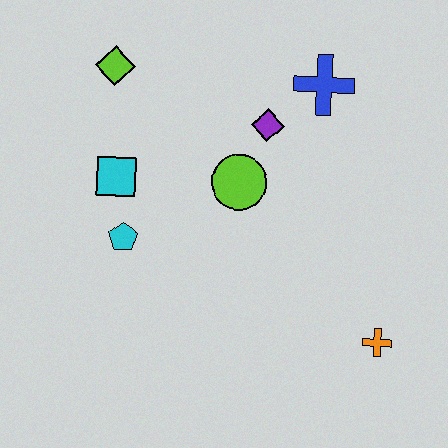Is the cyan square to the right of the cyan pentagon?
No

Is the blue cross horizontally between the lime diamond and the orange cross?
Yes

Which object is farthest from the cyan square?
The orange cross is farthest from the cyan square.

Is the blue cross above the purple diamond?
Yes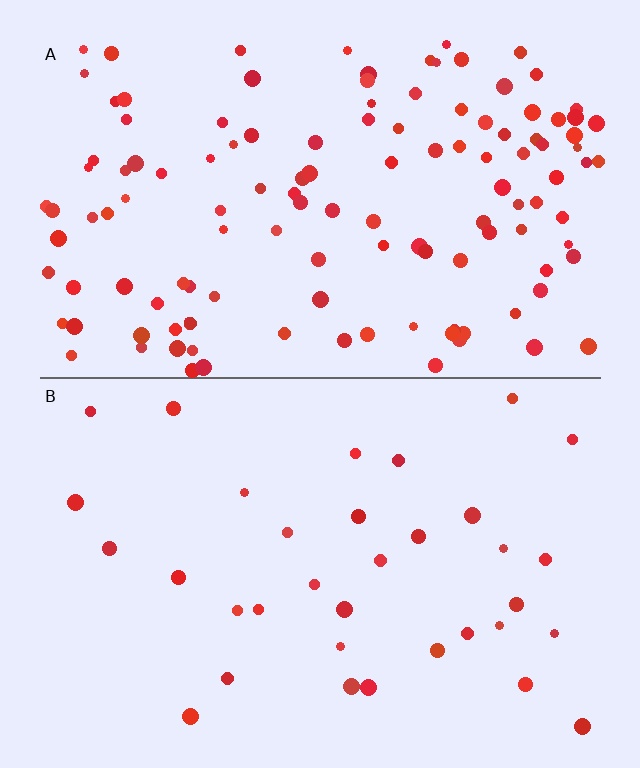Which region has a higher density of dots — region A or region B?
A (the top).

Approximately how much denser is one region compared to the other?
Approximately 3.7× — region A over region B.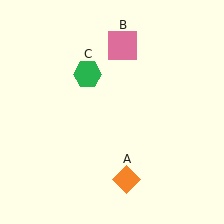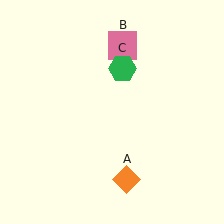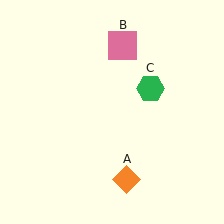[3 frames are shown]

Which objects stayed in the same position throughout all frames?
Orange diamond (object A) and pink square (object B) remained stationary.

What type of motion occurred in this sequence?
The green hexagon (object C) rotated clockwise around the center of the scene.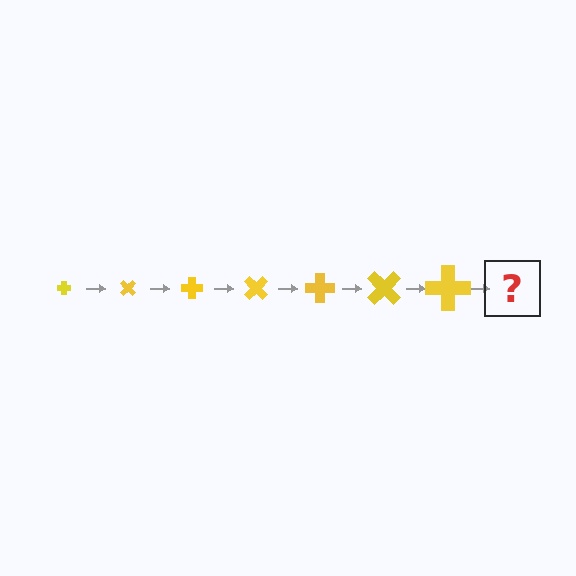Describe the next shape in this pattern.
It should be a cross, larger than the previous one and rotated 315 degrees from the start.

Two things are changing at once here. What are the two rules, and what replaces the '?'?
The two rules are that the cross grows larger each step and it rotates 45 degrees each step. The '?' should be a cross, larger than the previous one and rotated 315 degrees from the start.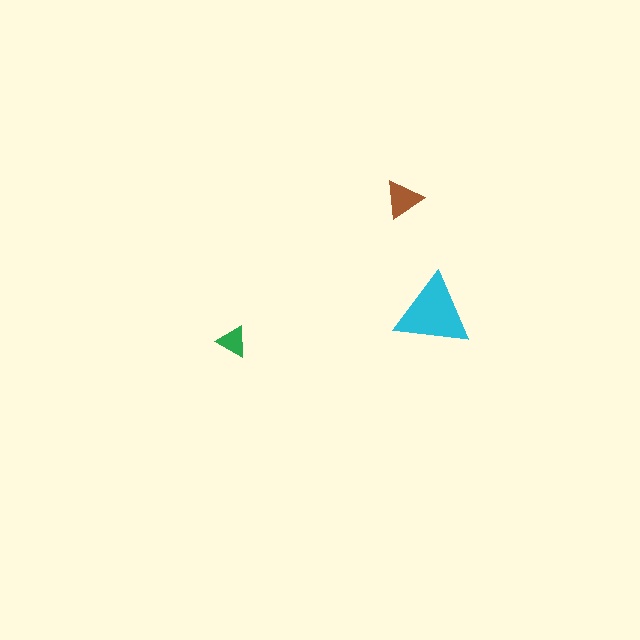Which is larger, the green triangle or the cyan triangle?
The cyan one.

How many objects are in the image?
There are 3 objects in the image.